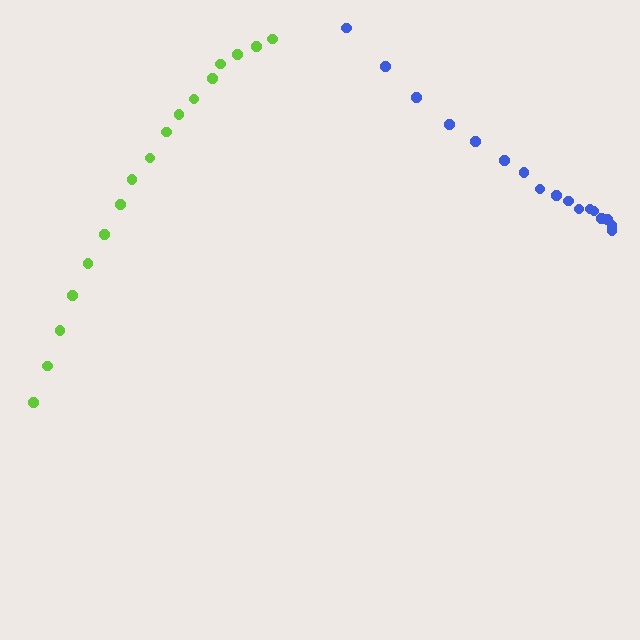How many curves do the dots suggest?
There are 2 distinct paths.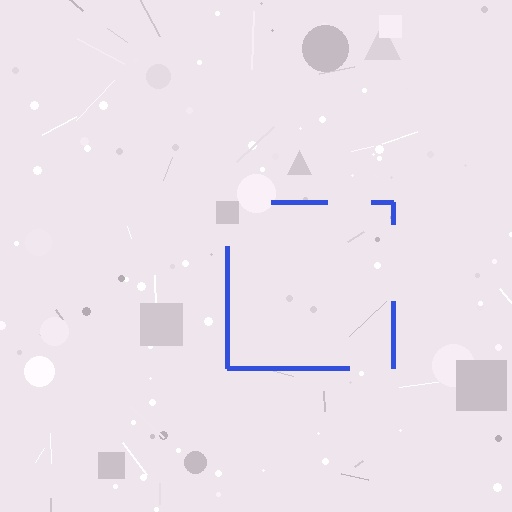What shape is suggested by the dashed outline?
The dashed outline suggests a square.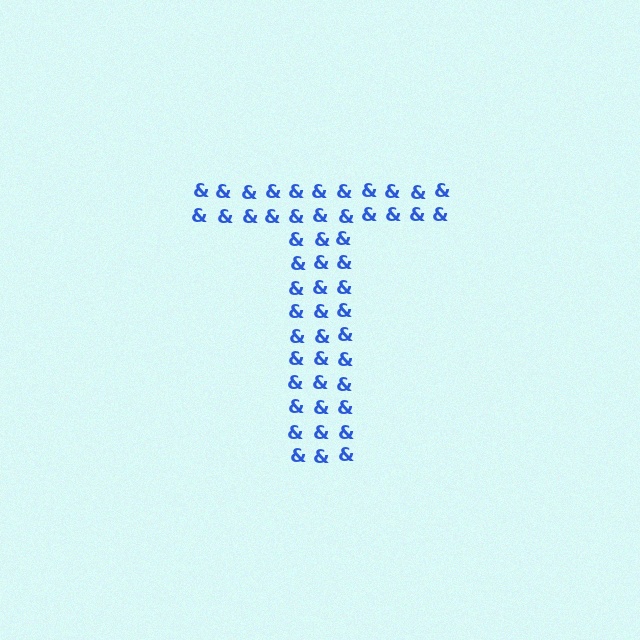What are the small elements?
The small elements are ampersands.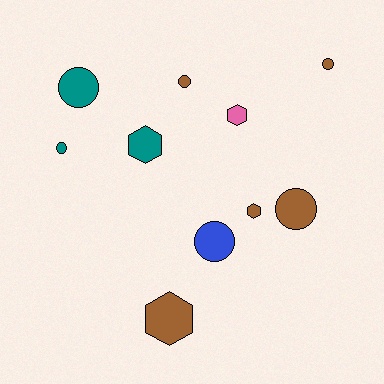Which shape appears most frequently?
Circle, with 6 objects.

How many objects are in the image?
There are 10 objects.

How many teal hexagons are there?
There is 1 teal hexagon.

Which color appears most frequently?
Brown, with 5 objects.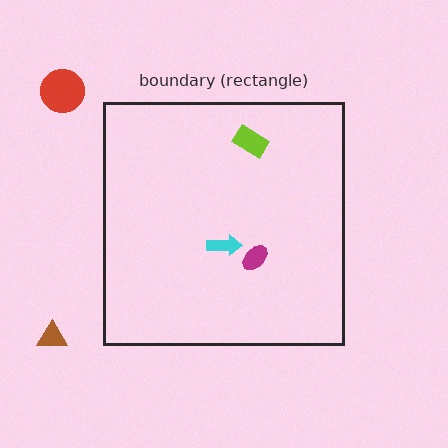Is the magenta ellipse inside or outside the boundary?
Inside.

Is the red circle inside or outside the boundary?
Outside.